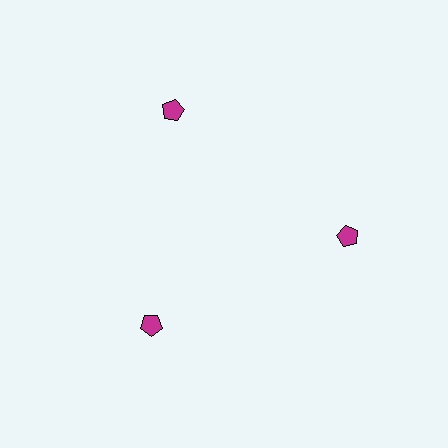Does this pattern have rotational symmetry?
Yes, this pattern has 3-fold rotational symmetry. It looks the same after rotating 120 degrees around the center.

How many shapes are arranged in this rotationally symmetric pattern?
There are 3 shapes, arranged in 3 groups of 1.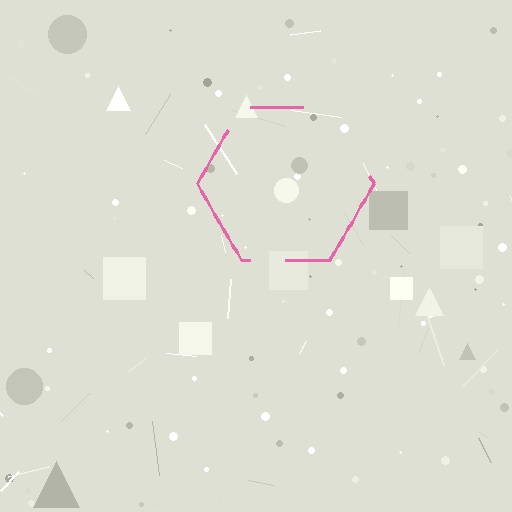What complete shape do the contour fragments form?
The contour fragments form a hexagon.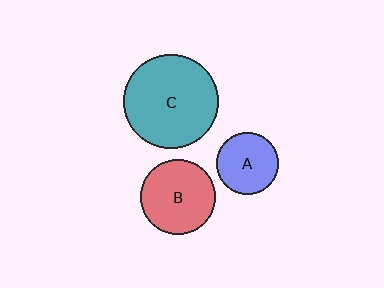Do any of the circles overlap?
No, none of the circles overlap.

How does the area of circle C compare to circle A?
Approximately 2.3 times.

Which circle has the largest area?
Circle C (teal).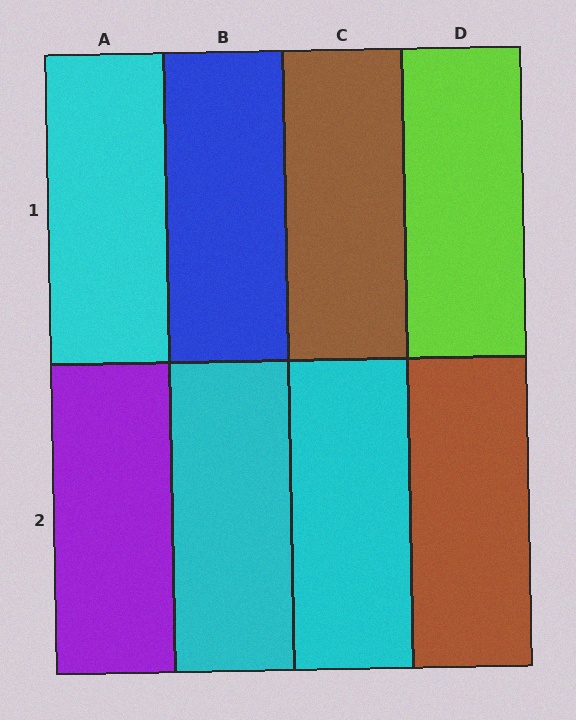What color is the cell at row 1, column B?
Blue.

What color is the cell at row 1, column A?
Cyan.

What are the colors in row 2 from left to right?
Purple, cyan, cyan, brown.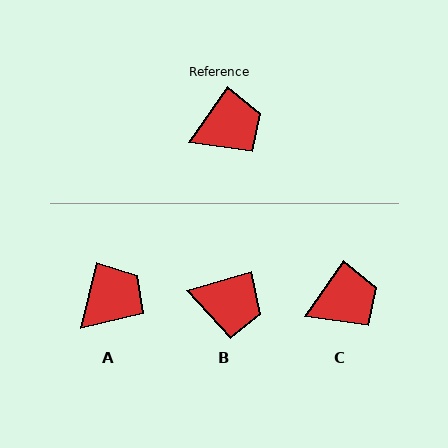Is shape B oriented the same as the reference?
No, it is off by about 39 degrees.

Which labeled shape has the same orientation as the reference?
C.